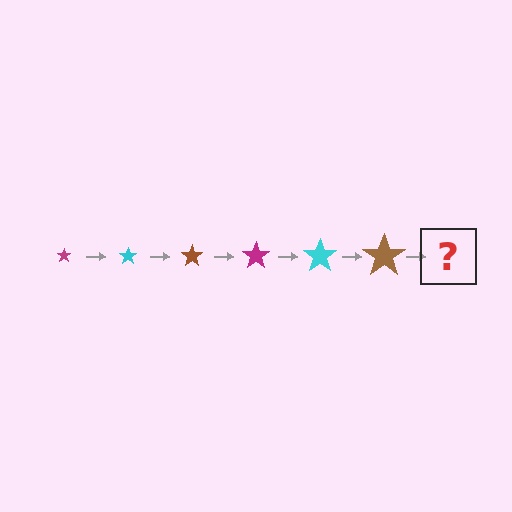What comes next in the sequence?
The next element should be a magenta star, larger than the previous one.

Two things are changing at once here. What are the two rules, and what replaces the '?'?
The two rules are that the star grows larger each step and the color cycles through magenta, cyan, and brown. The '?' should be a magenta star, larger than the previous one.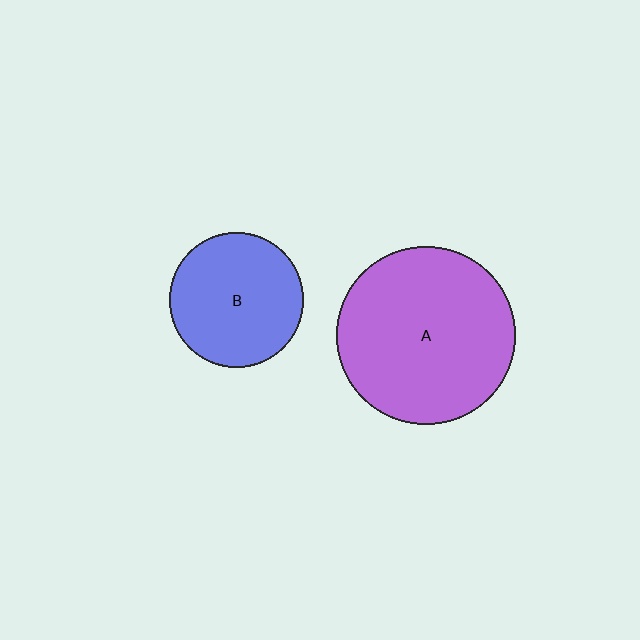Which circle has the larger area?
Circle A (purple).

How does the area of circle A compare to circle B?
Approximately 1.8 times.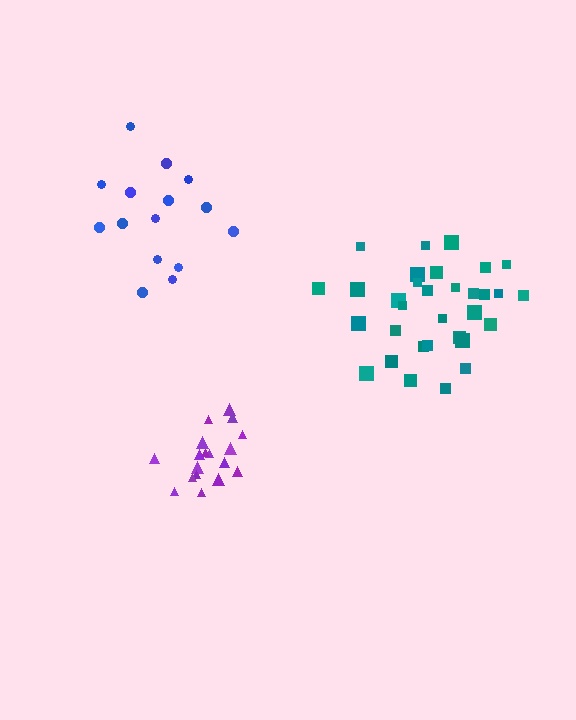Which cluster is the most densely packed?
Purple.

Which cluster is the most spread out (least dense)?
Blue.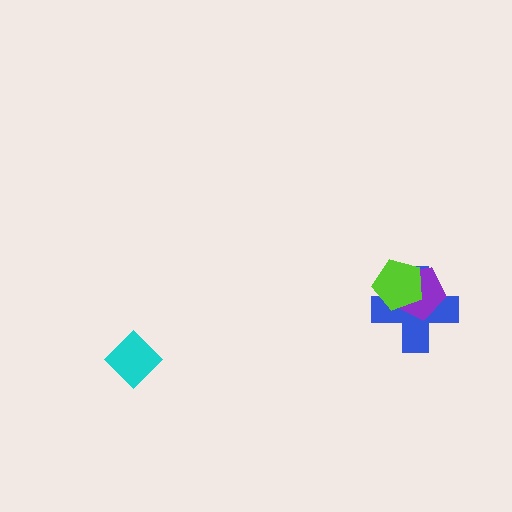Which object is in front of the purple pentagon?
The lime pentagon is in front of the purple pentagon.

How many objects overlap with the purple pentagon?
2 objects overlap with the purple pentagon.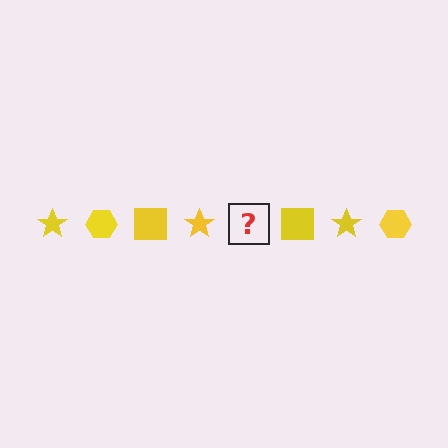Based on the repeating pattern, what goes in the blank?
The blank should be a yellow hexagon.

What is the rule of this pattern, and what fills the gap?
The rule is that the pattern cycles through star, hexagon, square shapes in yellow. The gap should be filled with a yellow hexagon.